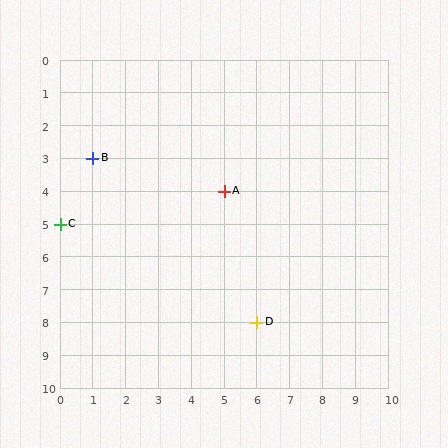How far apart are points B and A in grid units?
Points B and A are 4 columns and 1 row apart (about 4.1 grid units diagonally).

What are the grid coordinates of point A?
Point A is at grid coordinates (5, 4).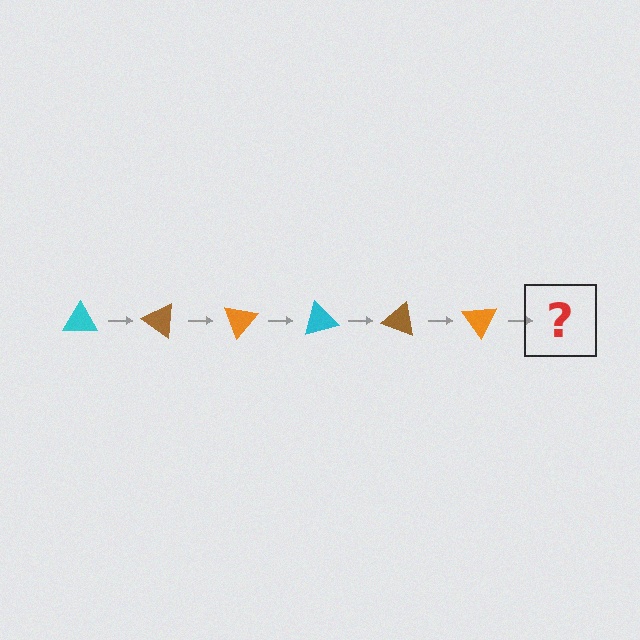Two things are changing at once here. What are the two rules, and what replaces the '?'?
The two rules are that it rotates 35 degrees each step and the color cycles through cyan, brown, and orange. The '?' should be a cyan triangle, rotated 210 degrees from the start.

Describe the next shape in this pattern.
It should be a cyan triangle, rotated 210 degrees from the start.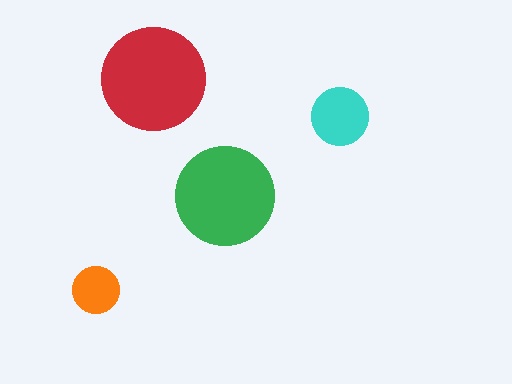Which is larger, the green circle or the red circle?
The red one.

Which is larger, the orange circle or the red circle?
The red one.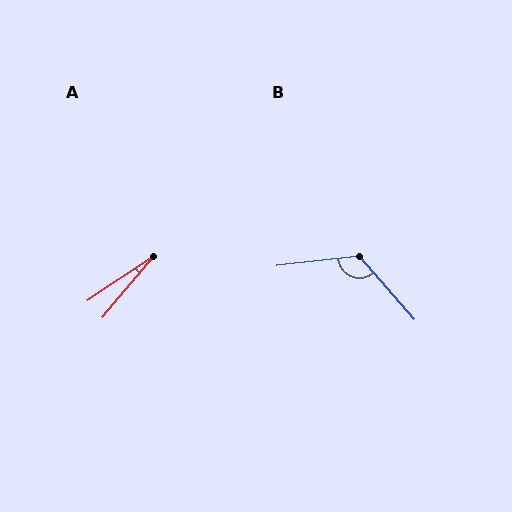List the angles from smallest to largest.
A (16°), B (125°).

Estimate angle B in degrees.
Approximately 125 degrees.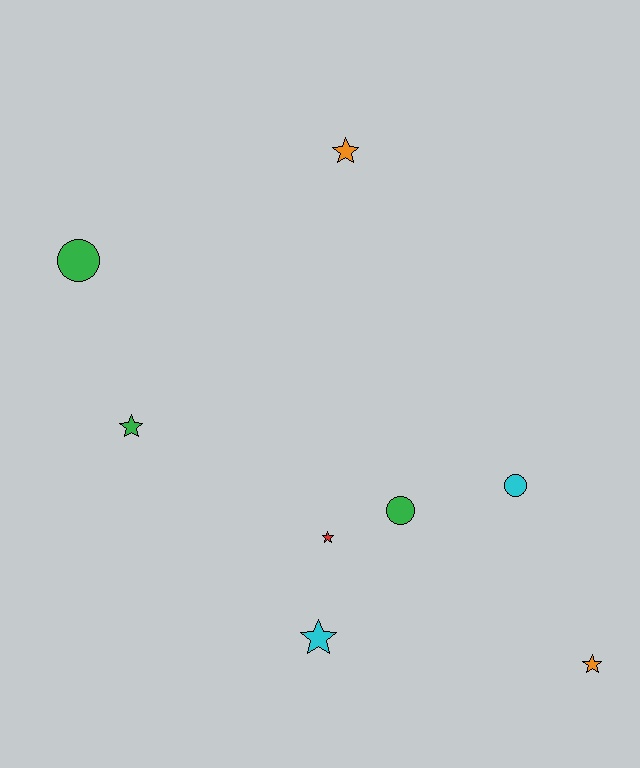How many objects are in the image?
There are 8 objects.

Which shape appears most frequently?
Star, with 5 objects.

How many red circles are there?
There are no red circles.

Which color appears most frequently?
Green, with 3 objects.